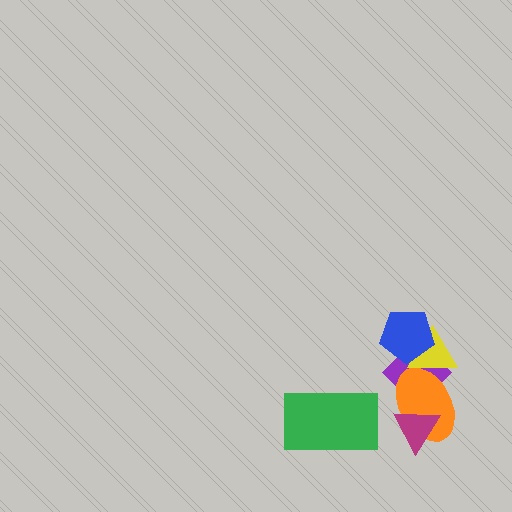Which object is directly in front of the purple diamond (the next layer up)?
The orange ellipse is directly in front of the purple diamond.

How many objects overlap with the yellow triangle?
3 objects overlap with the yellow triangle.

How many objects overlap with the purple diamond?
4 objects overlap with the purple diamond.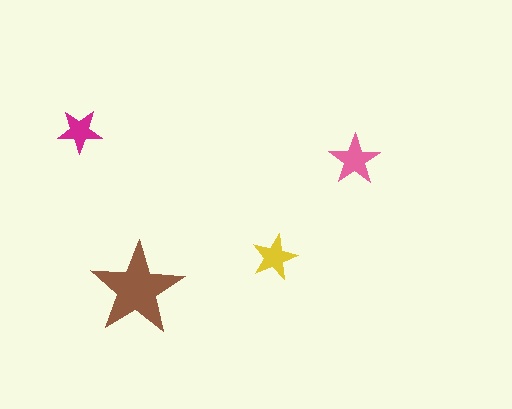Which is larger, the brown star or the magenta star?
The brown one.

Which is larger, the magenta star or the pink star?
The pink one.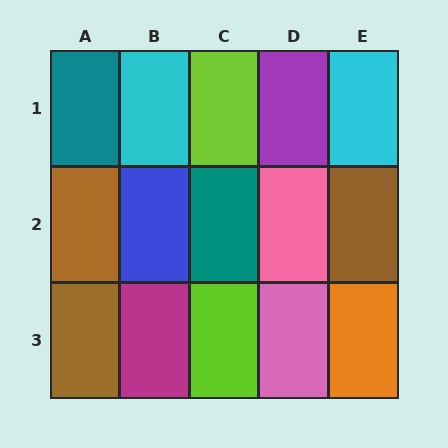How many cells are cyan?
2 cells are cyan.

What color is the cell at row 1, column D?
Purple.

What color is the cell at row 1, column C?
Lime.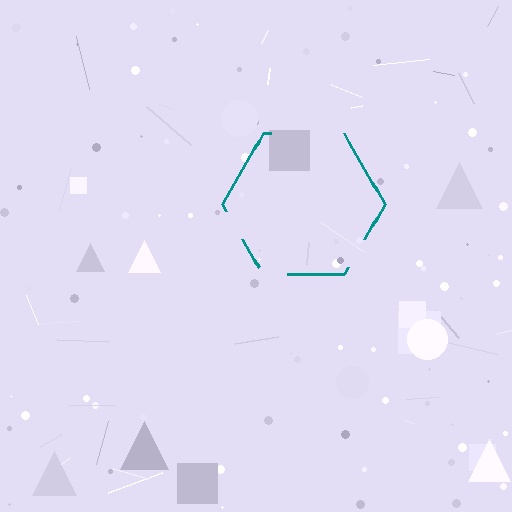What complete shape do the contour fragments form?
The contour fragments form a hexagon.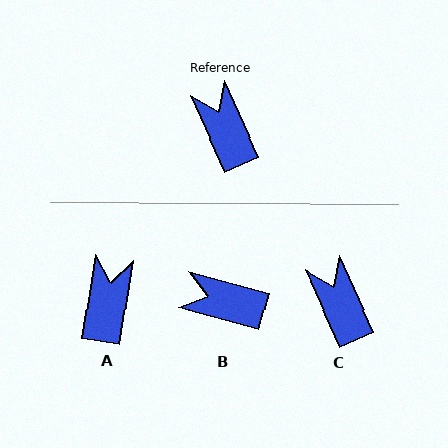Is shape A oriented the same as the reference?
No, it is off by about 33 degrees.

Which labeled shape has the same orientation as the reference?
C.